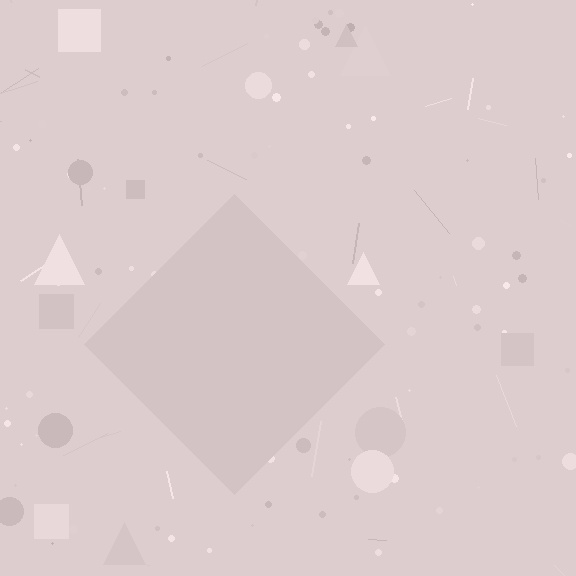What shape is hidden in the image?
A diamond is hidden in the image.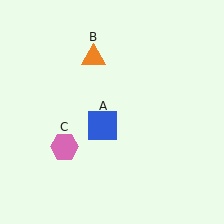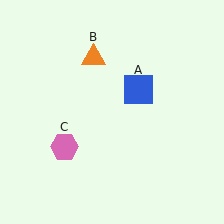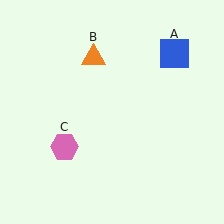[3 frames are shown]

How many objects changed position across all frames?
1 object changed position: blue square (object A).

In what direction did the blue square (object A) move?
The blue square (object A) moved up and to the right.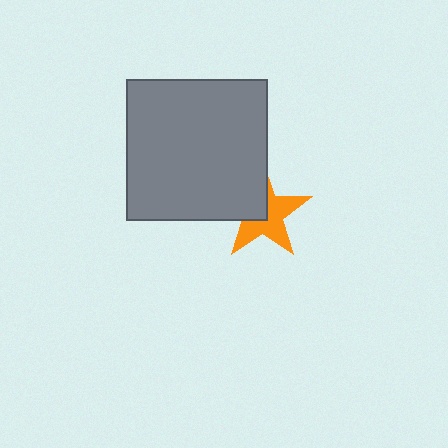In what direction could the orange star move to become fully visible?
The orange star could move toward the lower-right. That would shift it out from behind the gray square entirely.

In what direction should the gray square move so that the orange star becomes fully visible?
The gray square should move toward the upper-left. That is the shortest direction to clear the overlap and leave the orange star fully visible.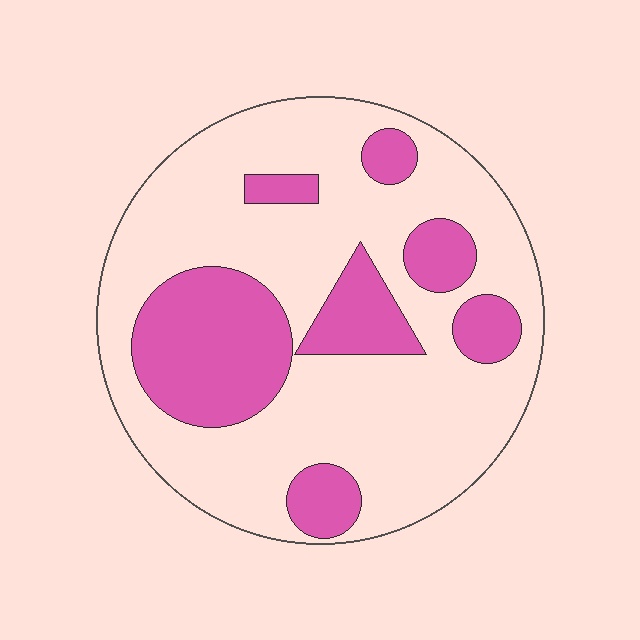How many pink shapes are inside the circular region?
7.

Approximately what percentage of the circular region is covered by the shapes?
Approximately 30%.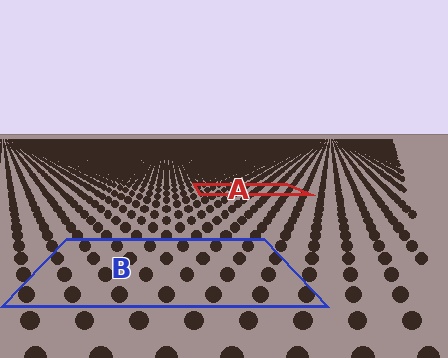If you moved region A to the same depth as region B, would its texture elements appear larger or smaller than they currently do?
They would appear larger. At a closer depth, the same texture elements are projected at a bigger on-screen size.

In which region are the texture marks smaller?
The texture marks are smaller in region A, because it is farther away.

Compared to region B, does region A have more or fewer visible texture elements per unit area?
Region A has more texture elements per unit area — they are packed more densely because it is farther away.